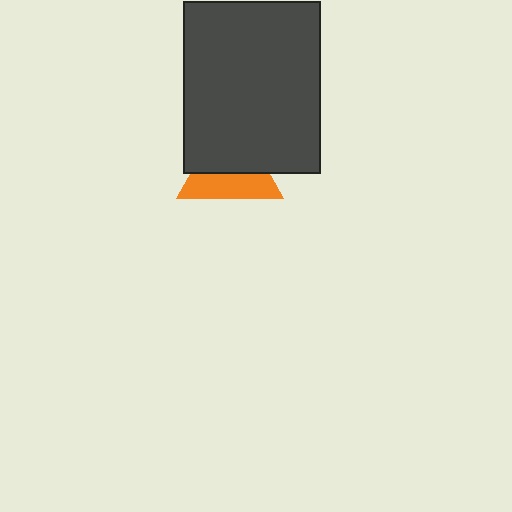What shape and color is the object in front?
The object in front is a dark gray rectangle.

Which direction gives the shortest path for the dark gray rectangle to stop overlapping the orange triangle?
Moving up gives the shortest separation.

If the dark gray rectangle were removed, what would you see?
You would see the complete orange triangle.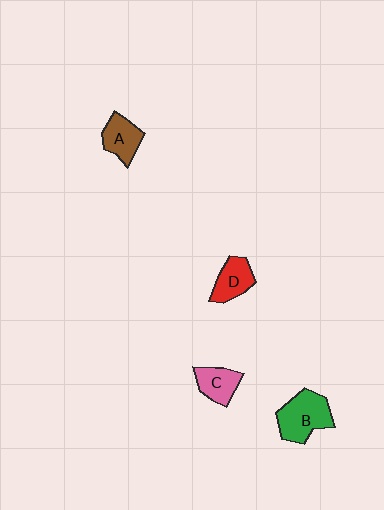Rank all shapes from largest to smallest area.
From largest to smallest: B (green), A (brown), D (red), C (pink).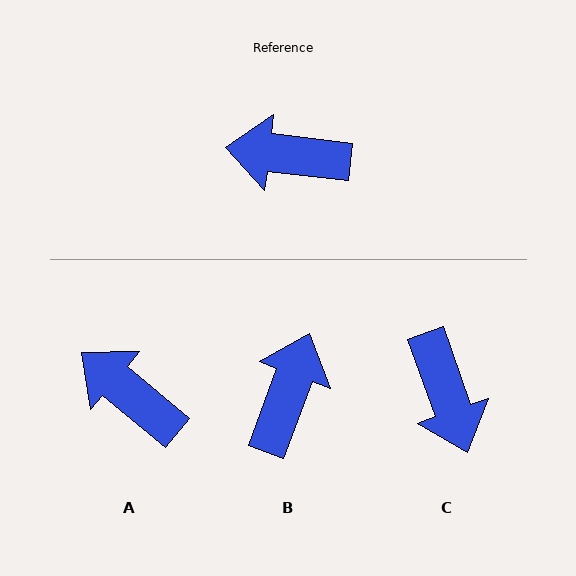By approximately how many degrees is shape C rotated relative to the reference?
Approximately 116 degrees counter-clockwise.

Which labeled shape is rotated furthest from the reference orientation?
C, about 116 degrees away.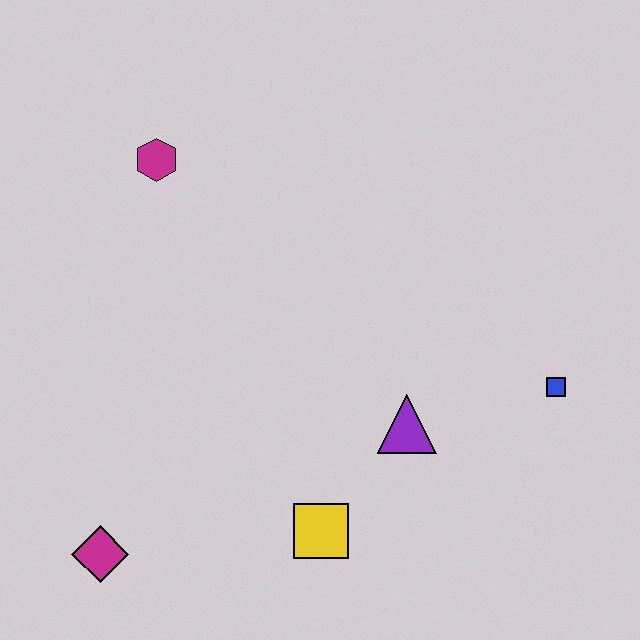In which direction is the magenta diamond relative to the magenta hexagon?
The magenta diamond is below the magenta hexagon.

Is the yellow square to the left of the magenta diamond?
No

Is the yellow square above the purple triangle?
No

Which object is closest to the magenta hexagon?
The purple triangle is closest to the magenta hexagon.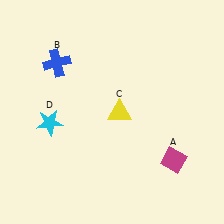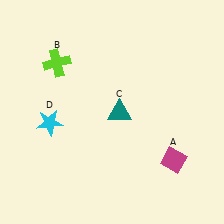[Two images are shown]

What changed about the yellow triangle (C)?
In Image 1, C is yellow. In Image 2, it changed to teal.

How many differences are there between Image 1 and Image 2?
There are 2 differences between the two images.